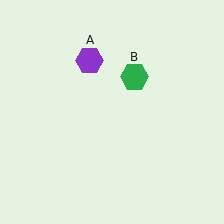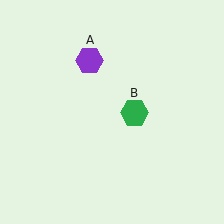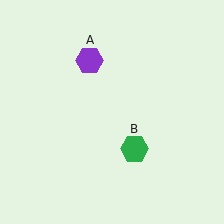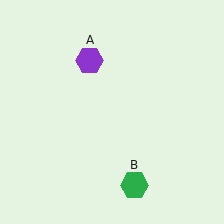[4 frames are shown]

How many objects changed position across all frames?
1 object changed position: green hexagon (object B).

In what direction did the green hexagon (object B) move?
The green hexagon (object B) moved down.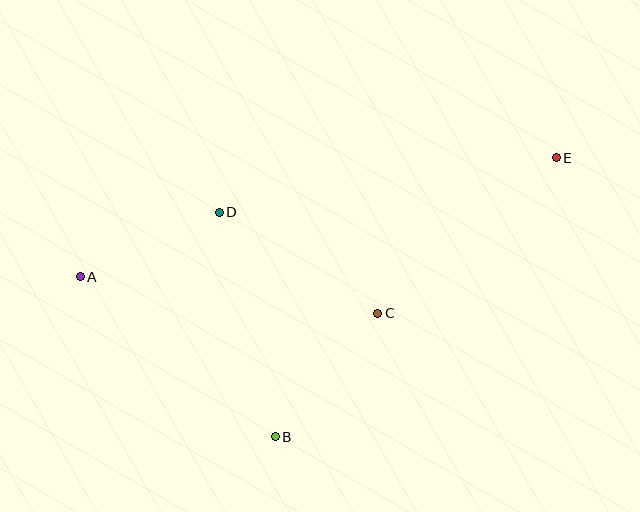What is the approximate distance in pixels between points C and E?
The distance between C and E is approximately 236 pixels.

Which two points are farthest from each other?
Points A and E are farthest from each other.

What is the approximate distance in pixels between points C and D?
The distance between C and D is approximately 188 pixels.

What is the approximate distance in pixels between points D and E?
The distance between D and E is approximately 341 pixels.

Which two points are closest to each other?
Points A and D are closest to each other.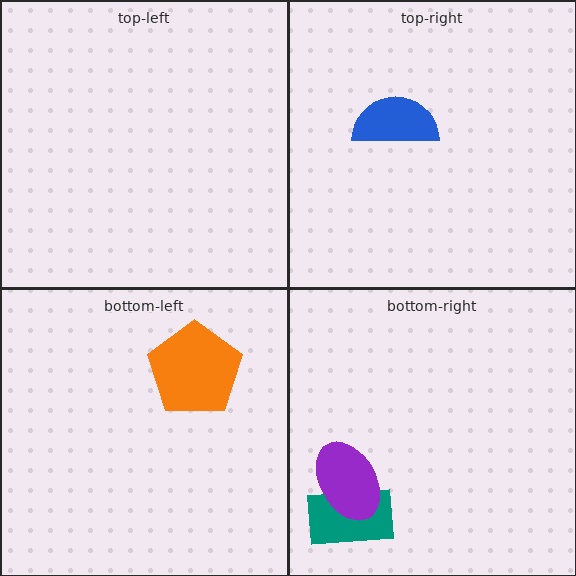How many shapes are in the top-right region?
1.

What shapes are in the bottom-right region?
The teal rectangle, the purple ellipse.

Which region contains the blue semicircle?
The top-right region.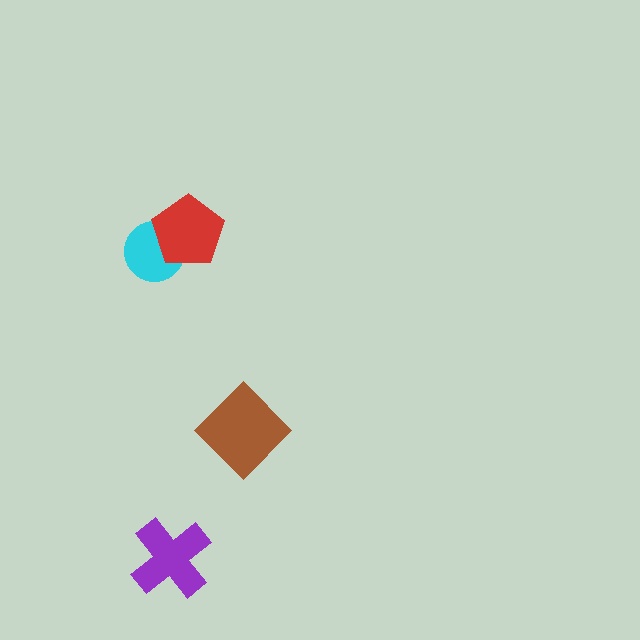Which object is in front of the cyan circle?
The red pentagon is in front of the cyan circle.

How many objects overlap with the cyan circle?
1 object overlaps with the cyan circle.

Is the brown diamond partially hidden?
No, no other shape covers it.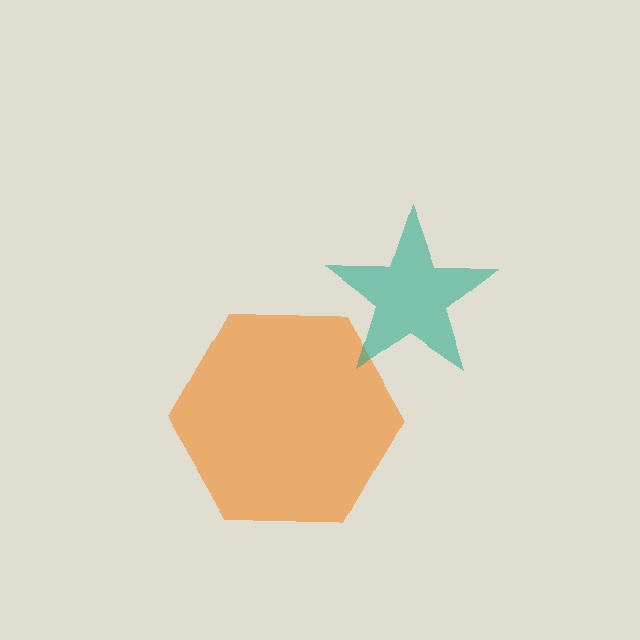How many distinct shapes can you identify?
There are 2 distinct shapes: an orange hexagon, a teal star.